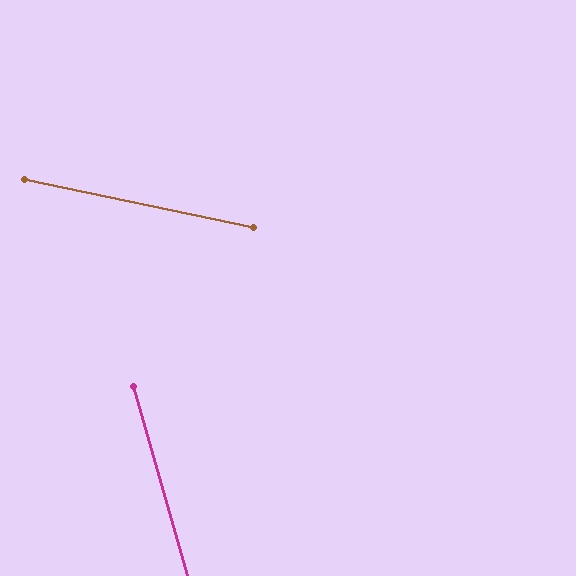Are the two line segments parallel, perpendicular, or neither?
Neither parallel nor perpendicular — they differ by about 62°.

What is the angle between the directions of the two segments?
Approximately 62 degrees.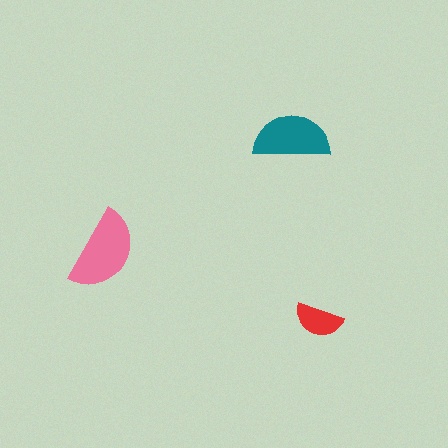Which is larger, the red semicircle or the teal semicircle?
The teal one.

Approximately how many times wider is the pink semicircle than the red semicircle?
About 1.5 times wider.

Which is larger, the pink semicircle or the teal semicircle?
The pink one.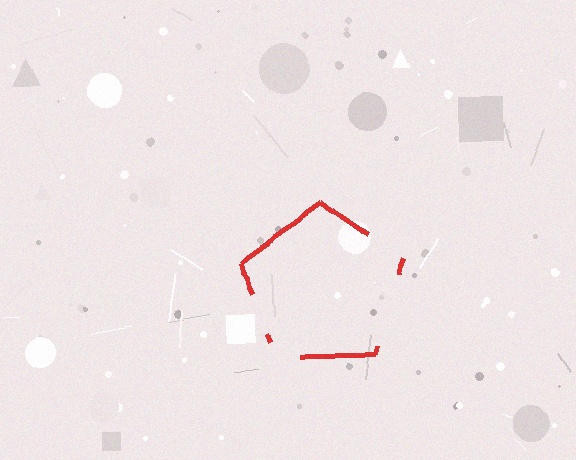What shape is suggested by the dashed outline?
The dashed outline suggests a pentagon.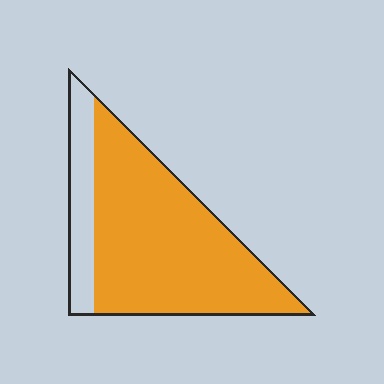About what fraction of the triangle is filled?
About four fifths (4/5).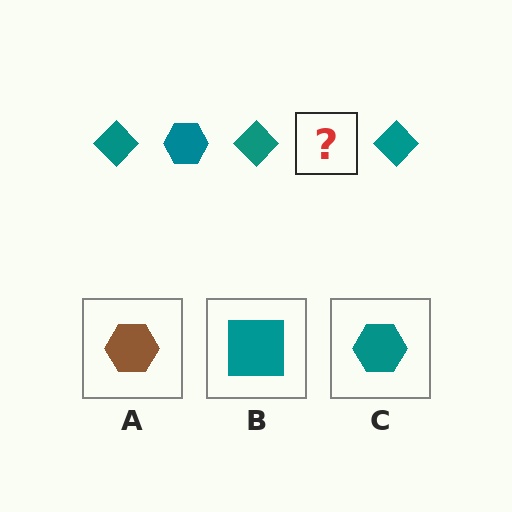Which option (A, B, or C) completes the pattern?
C.